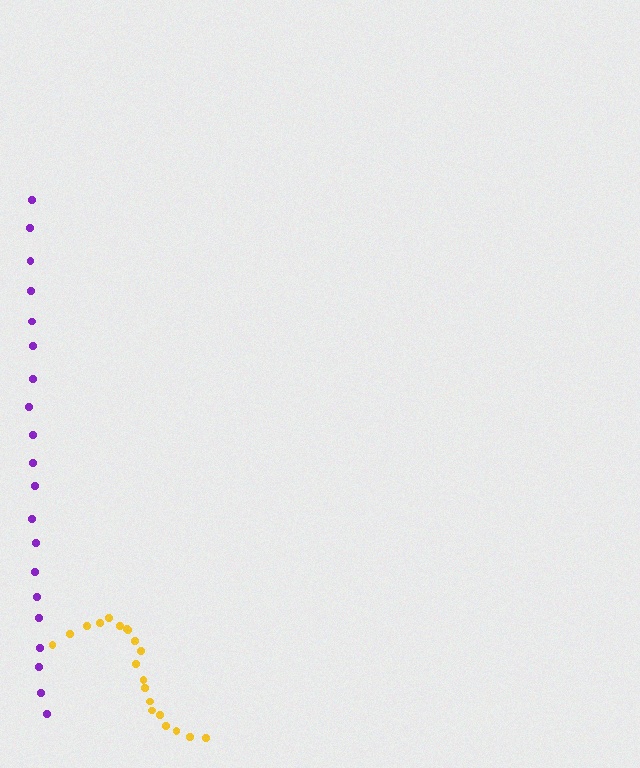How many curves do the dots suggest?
There are 2 distinct paths.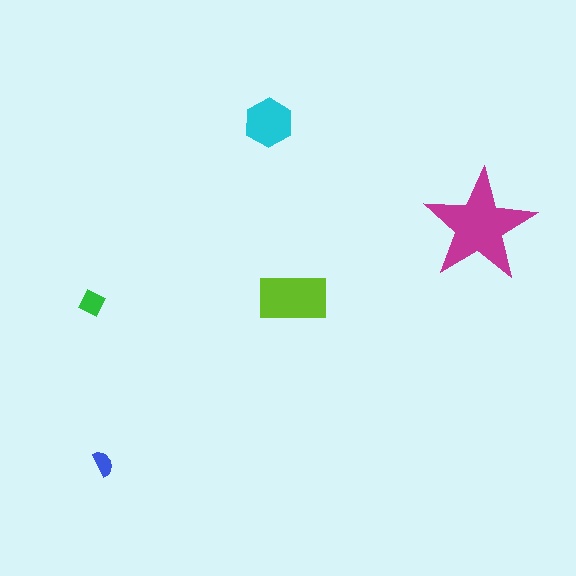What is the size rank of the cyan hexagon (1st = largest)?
3rd.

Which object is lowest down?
The blue semicircle is bottommost.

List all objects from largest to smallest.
The magenta star, the lime rectangle, the cyan hexagon, the green diamond, the blue semicircle.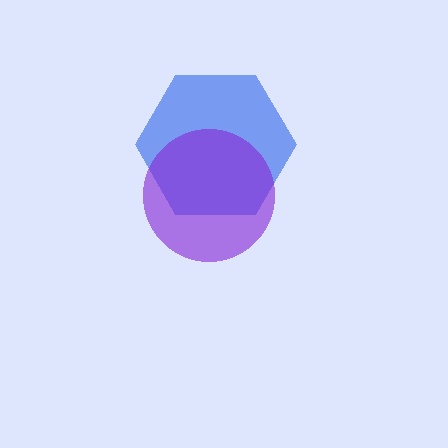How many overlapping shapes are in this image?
There are 2 overlapping shapes in the image.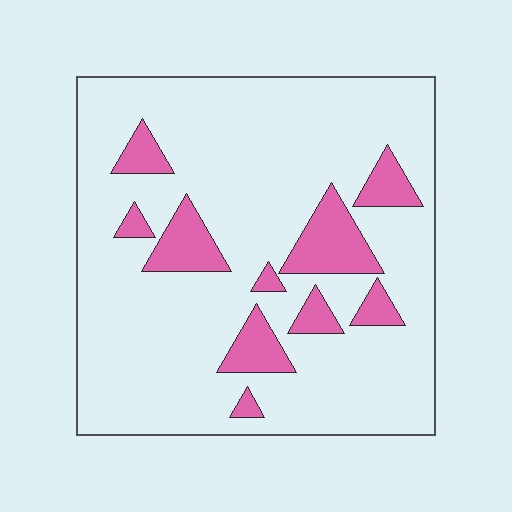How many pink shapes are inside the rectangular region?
10.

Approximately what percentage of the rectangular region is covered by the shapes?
Approximately 15%.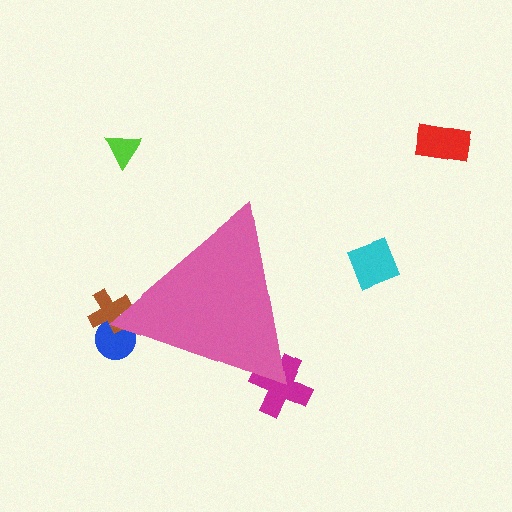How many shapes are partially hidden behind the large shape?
3 shapes are partially hidden.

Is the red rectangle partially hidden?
No, the red rectangle is fully visible.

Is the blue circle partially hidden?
Yes, the blue circle is partially hidden behind the pink triangle.